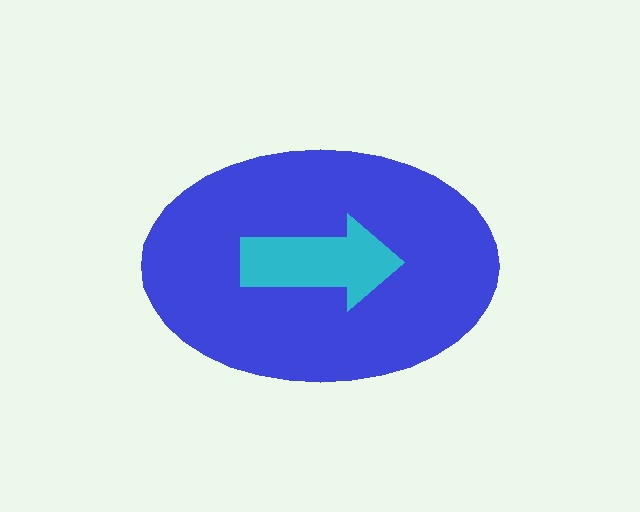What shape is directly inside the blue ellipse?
The cyan arrow.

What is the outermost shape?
The blue ellipse.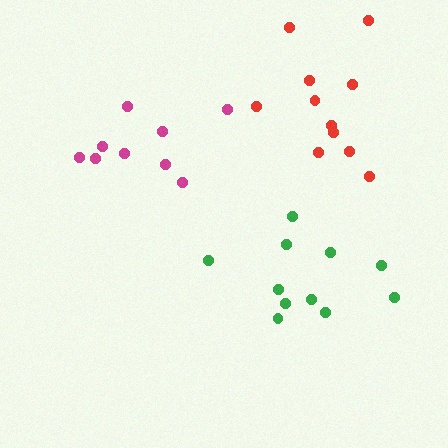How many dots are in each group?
Group 1: 11 dots, Group 2: 11 dots, Group 3: 9 dots (31 total).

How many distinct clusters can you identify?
There are 3 distinct clusters.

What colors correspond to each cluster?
The clusters are colored: red, green, magenta.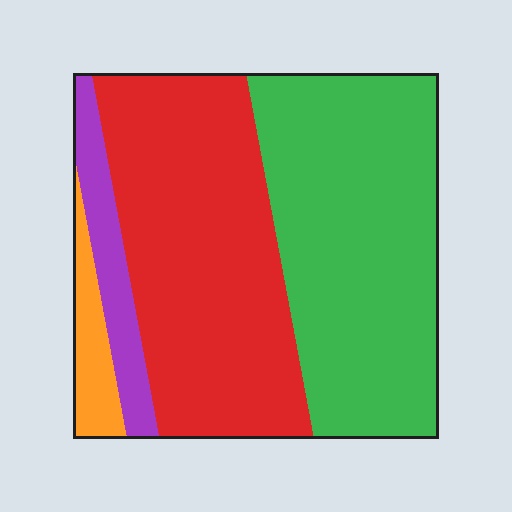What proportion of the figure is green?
Green covers 43% of the figure.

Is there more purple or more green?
Green.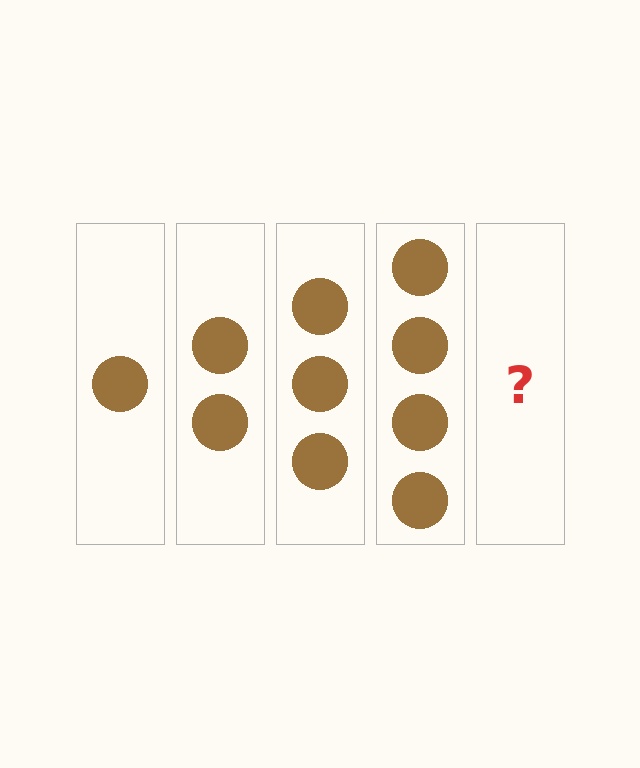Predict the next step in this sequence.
The next step is 5 circles.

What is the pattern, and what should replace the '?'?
The pattern is that each step adds one more circle. The '?' should be 5 circles.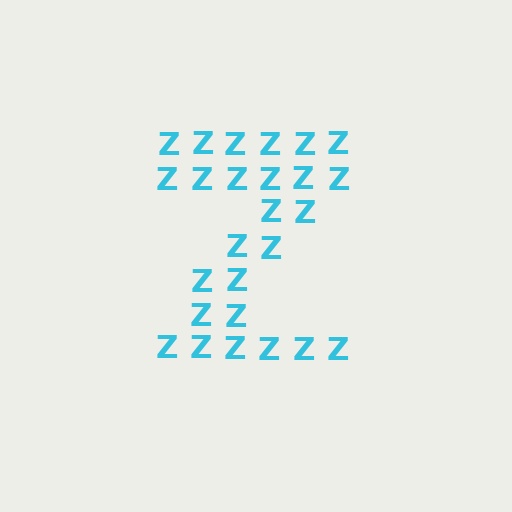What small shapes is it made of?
It is made of small letter Z's.